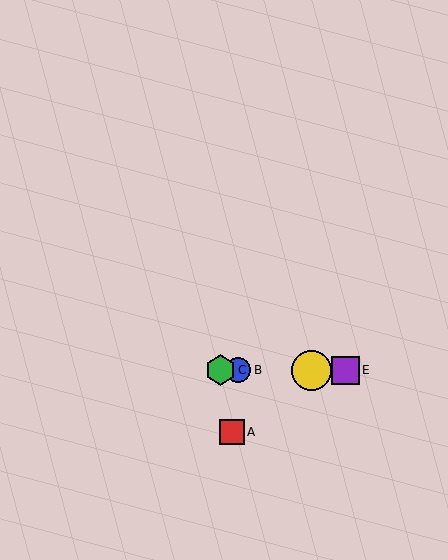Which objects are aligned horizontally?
Objects B, C, D, E are aligned horizontally.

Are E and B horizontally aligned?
Yes, both are at y≈370.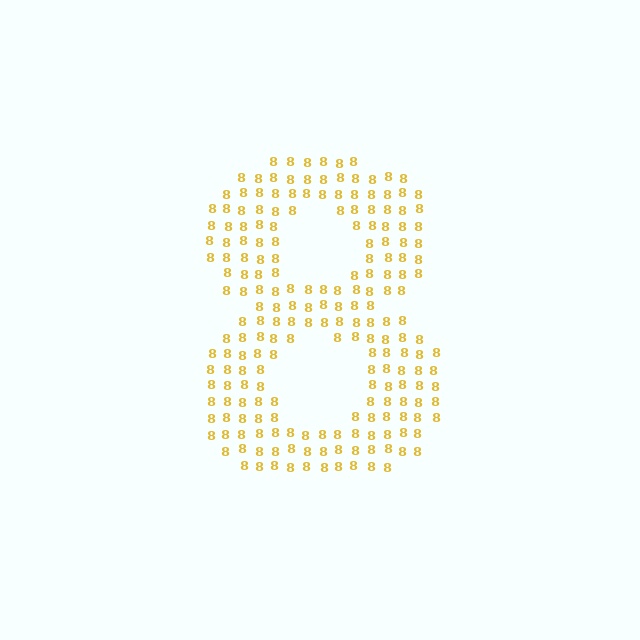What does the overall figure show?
The overall figure shows the digit 8.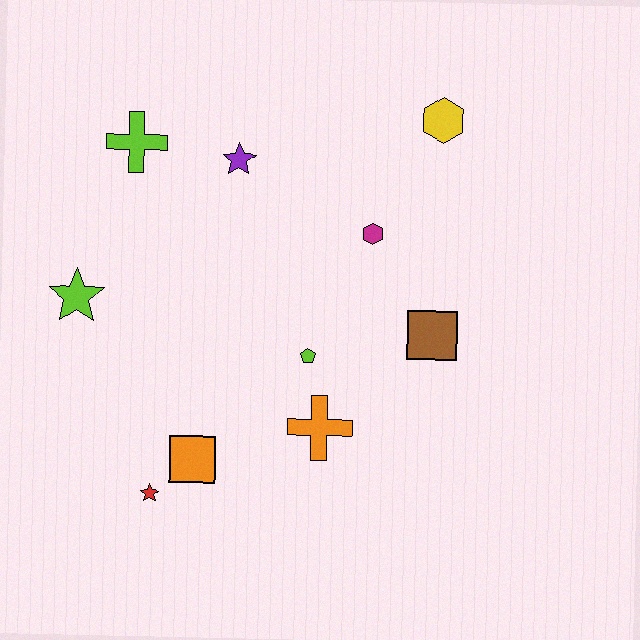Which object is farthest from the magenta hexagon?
The red star is farthest from the magenta hexagon.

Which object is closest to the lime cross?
The purple star is closest to the lime cross.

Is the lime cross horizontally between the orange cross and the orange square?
No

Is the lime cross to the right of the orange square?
No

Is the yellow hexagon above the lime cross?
Yes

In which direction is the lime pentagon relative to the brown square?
The lime pentagon is to the left of the brown square.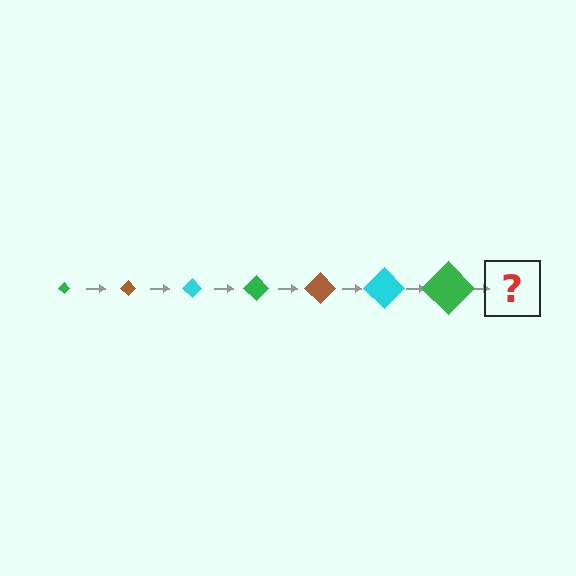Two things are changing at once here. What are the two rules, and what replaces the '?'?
The two rules are that the diamond grows larger each step and the color cycles through green, brown, and cyan. The '?' should be a brown diamond, larger than the previous one.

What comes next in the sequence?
The next element should be a brown diamond, larger than the previous one.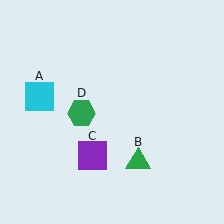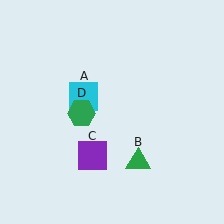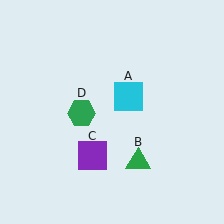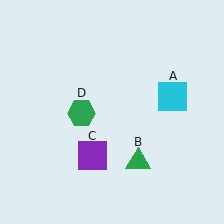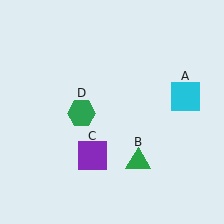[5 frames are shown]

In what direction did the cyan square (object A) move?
The cyan square (object A) moved right.